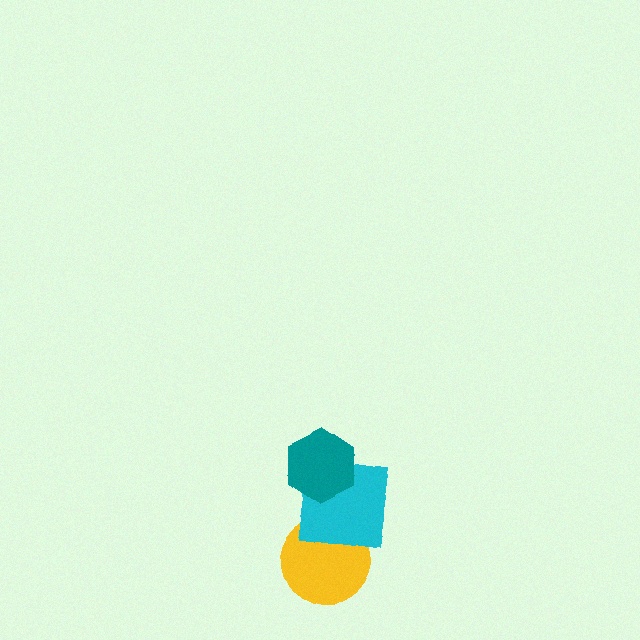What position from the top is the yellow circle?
The yellow circle is 3rd from the top.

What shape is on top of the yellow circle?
The cyan square is on top of the yellow circle.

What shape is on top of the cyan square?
The teal hexagon is on top of the cyan square.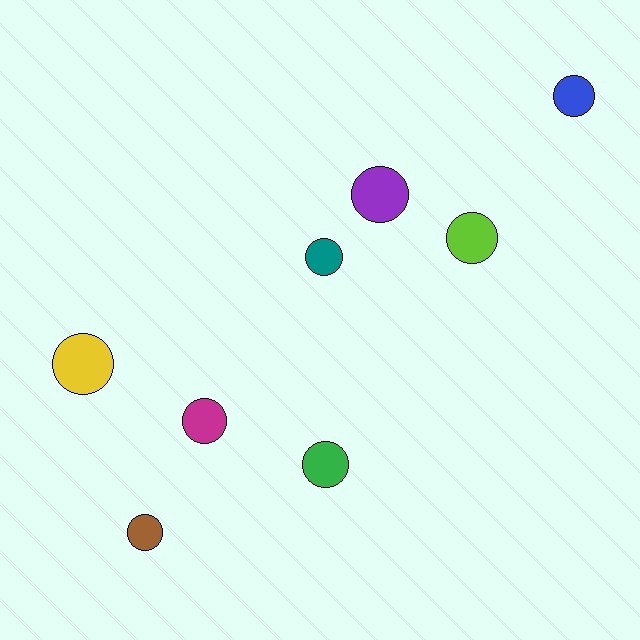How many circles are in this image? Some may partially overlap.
There are 8 circles.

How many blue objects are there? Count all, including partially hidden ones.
There is 1 blue object.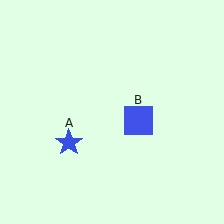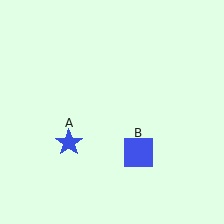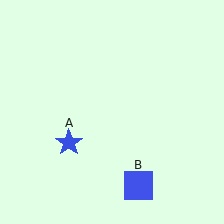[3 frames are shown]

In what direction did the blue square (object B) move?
The blue square (object B) moved down.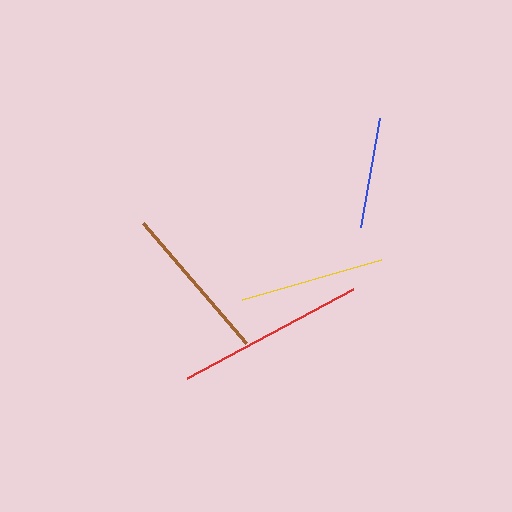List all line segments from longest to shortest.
From longest to shortest: red, brown, yellow, blue.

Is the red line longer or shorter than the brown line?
The red line is longer than the brown line.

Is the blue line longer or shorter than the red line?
The red line is longer than the blue line.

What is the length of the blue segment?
The blue segment is approximately 111 pixels long.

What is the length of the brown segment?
The brown segment is approximately 158 pixels long.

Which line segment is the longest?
The red line is the longest at approximately 188 pixels.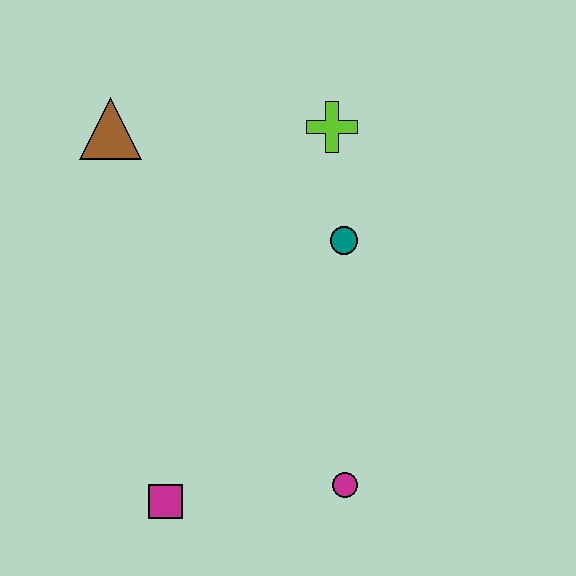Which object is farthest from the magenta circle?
The brown triangle is farthest from the magenta circle.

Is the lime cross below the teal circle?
No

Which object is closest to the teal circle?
The lime cross is closest to the teal circle.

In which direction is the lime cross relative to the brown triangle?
The lime cross is to the right of the brown triangle.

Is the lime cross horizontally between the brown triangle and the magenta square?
No